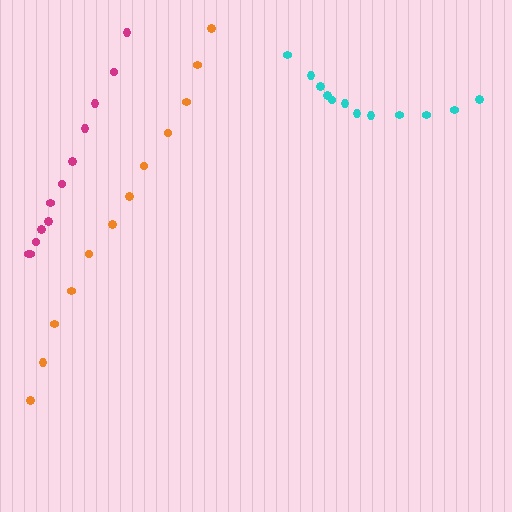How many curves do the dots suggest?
There are 3 distinct paths.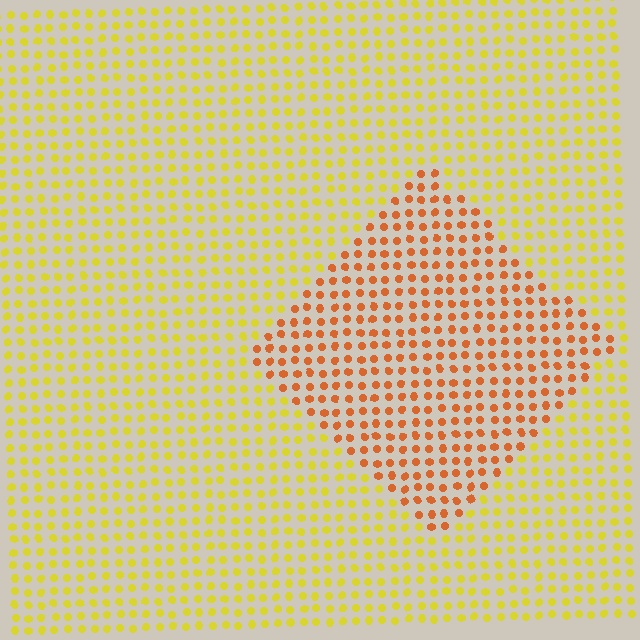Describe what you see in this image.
The image is filled with small yellow elements in a uniform arrangement. A diamond-shaped region is visible where the elements are tinted to a slightly different hue, forming a subtle color boundary.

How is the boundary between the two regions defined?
The boundary is defined purely by a slight shift in hue (about 39 degrees). Spacing, size, and orientation are identical on both sides.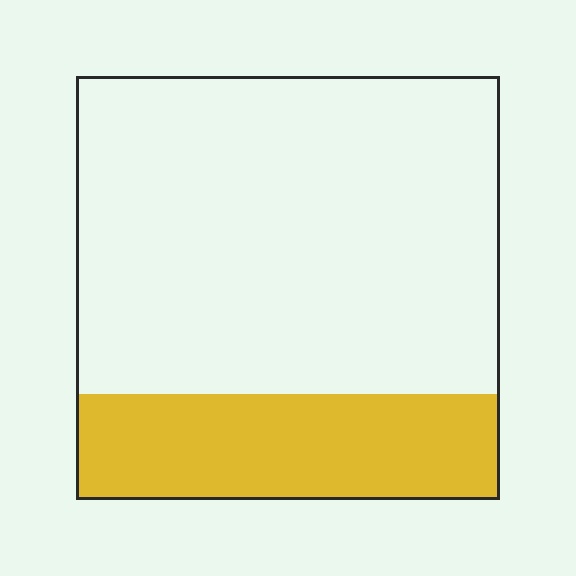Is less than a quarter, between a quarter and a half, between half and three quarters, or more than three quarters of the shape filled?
Between a quarter and a half.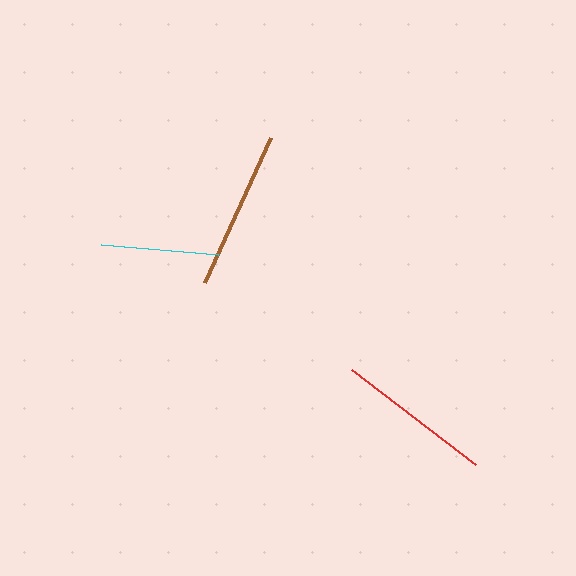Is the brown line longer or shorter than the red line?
The brown line is longer than the red line.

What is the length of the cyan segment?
The cyan segment is approximately 118 pixels long.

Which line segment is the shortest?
The cyan line is the shortest at approximately 118 pixels.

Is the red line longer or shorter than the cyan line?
The red line is longer than the cyan line.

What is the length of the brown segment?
The brown segment is approximately 159 pixels long.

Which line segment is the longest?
The brown line is the longest at approximately 159 pixels.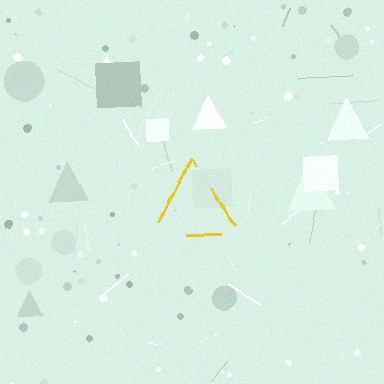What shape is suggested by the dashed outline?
The dashed outline suggests a triangle.